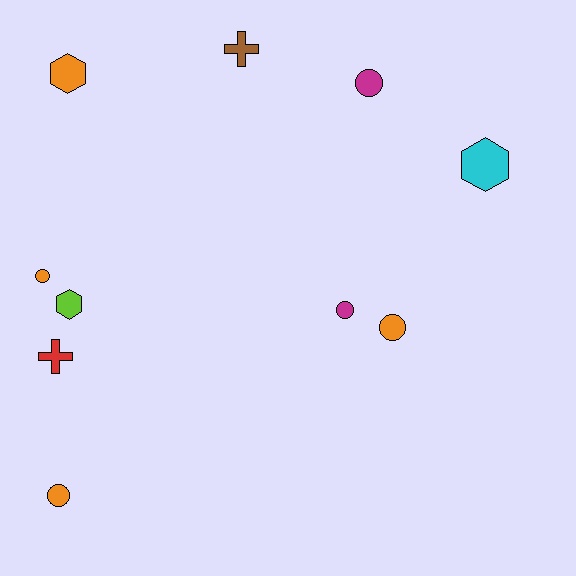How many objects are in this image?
There are 10 objects.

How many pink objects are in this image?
There are no pink objects.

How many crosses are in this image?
There are 2 crosses.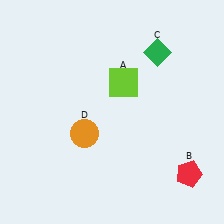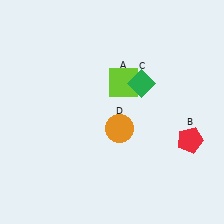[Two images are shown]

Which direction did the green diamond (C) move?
The green diamond (C) moved down.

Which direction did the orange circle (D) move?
The orange circle (D) moved right.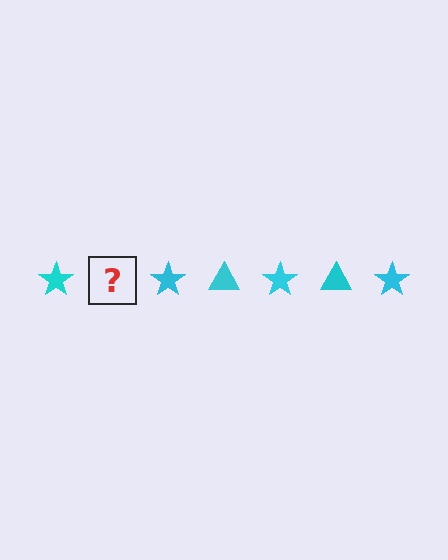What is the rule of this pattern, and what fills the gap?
The rule is that the pattern cycles through star, triangle shapes in cyan. The gap should be filled with a cyan triangle.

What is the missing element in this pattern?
The missing element is a cyan triangle.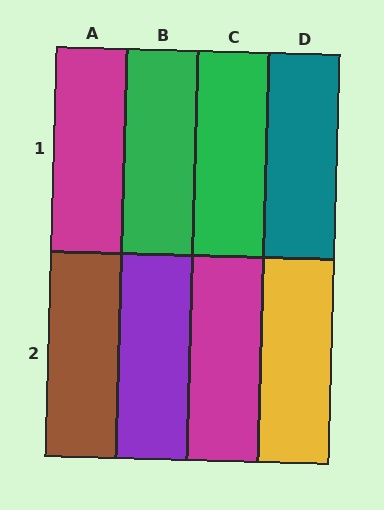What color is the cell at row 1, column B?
Green.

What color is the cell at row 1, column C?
Green.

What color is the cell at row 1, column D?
Teal.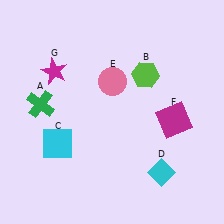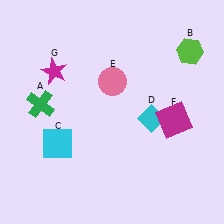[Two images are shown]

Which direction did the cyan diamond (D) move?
The cyan diamond (D) moved up.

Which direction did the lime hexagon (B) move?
The lime hexagon (B) moved right.